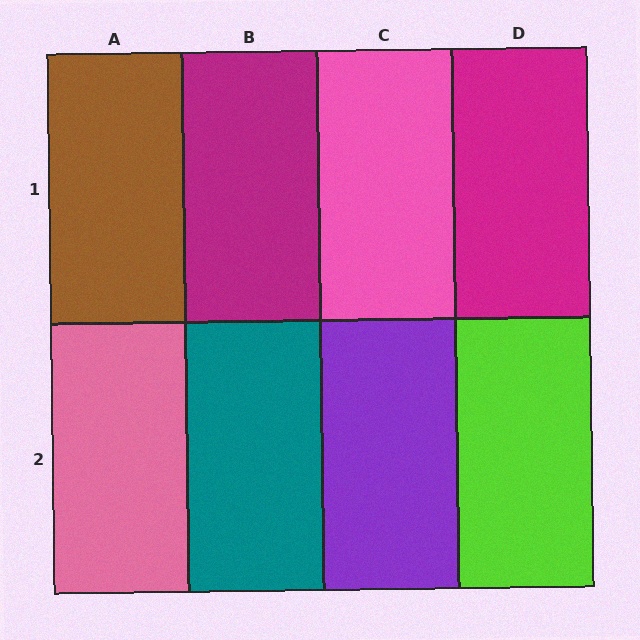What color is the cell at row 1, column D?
Magenta.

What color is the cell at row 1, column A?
Brown.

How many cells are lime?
1 cell is lime.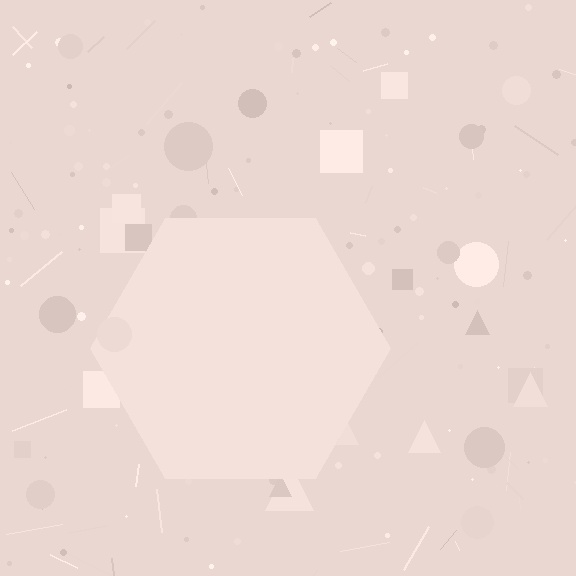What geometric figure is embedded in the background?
A hexagon is embedded in the background.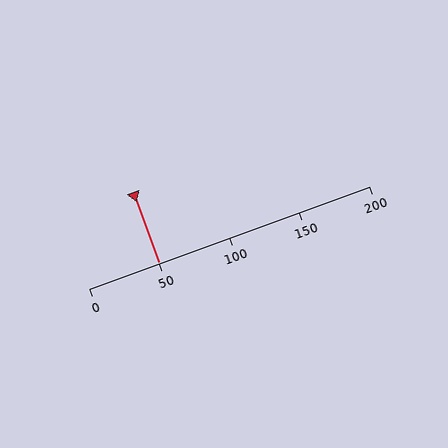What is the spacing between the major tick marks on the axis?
The major ticks are spaced 50 apart.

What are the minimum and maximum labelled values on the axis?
The axis runs from 0 to 200.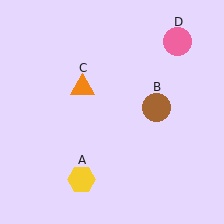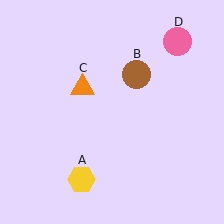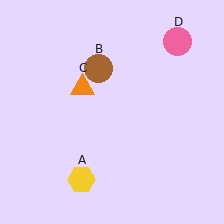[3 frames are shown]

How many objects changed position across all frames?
1 object changed position: brown circle (object B).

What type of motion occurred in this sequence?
The brown circle (object B) rotated counterclockwise around the center of the scene.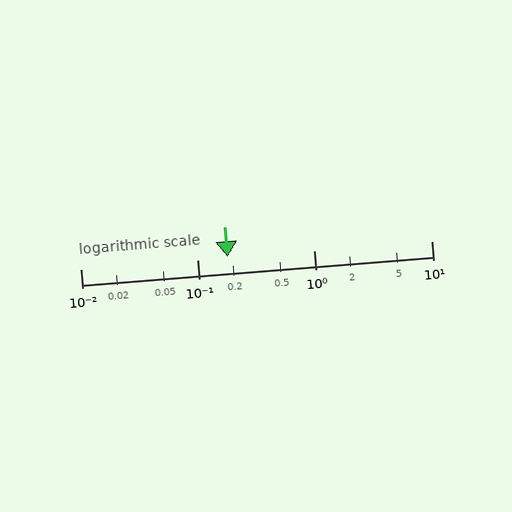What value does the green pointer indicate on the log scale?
The pointer indicates approximately 0.18.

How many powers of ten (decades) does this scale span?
The scale spans 3 decades, from 0.01 to 10.